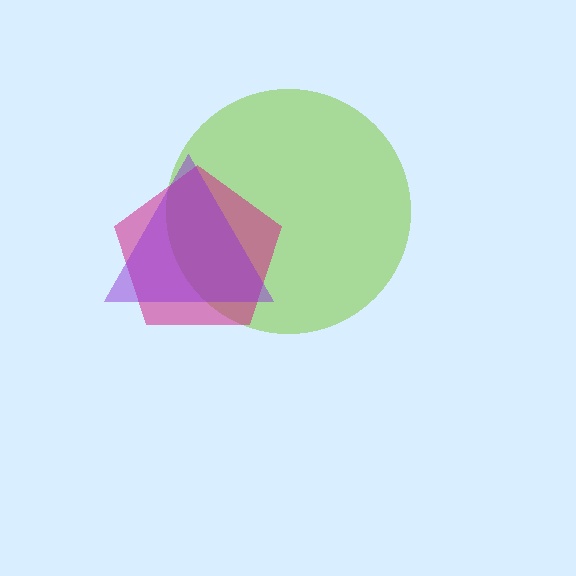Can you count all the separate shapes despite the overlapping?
Yes, there are 3 separate shapes.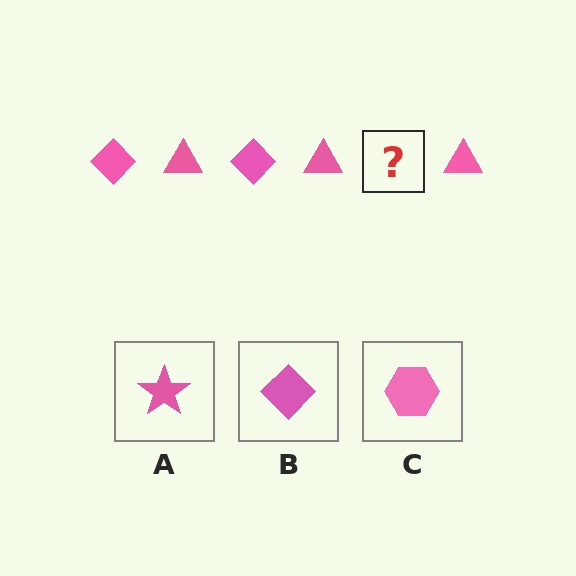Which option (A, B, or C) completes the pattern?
B.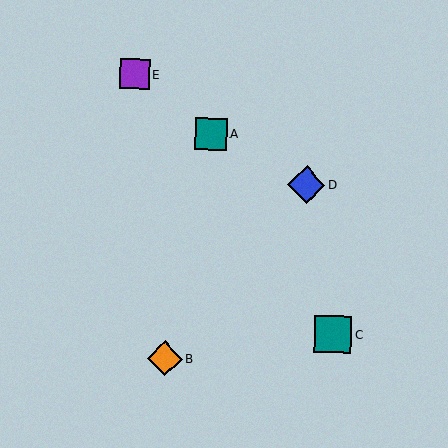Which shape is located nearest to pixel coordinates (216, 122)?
The teal square (labeled A) at (211, 134) is nearest to that location.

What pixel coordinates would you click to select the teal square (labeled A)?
Click at (211, 134) to select the teal square A.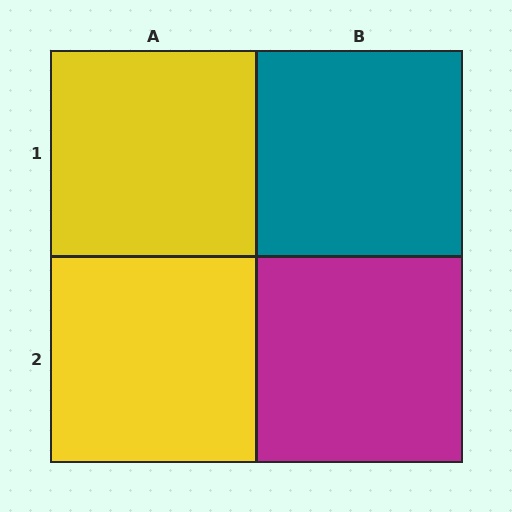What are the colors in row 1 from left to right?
Yellow, teal.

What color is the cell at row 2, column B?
Magenta.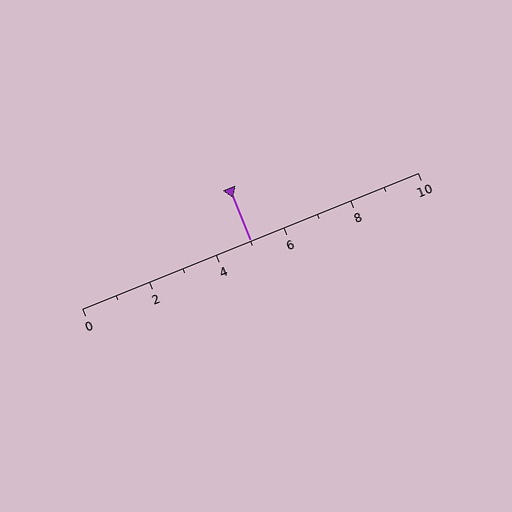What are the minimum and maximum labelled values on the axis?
The axis runs from 0 to 10.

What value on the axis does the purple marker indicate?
The marker indicates approximately 5.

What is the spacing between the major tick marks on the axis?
The major ticks are spaced 2 apart.